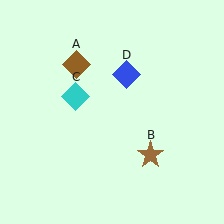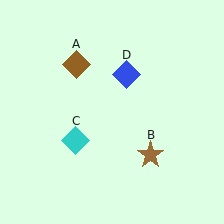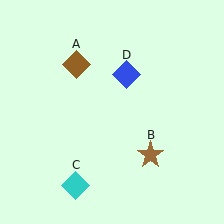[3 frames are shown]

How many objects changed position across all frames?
1 object changed position: cyan diamond (object C).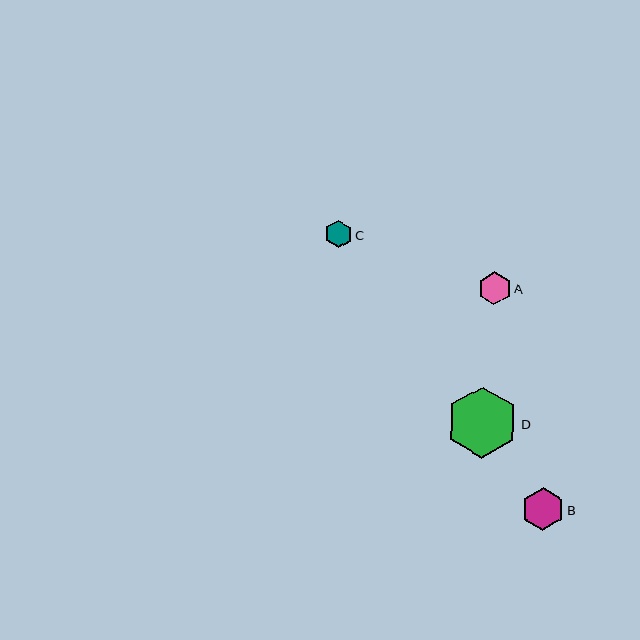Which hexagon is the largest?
Hexagon D is the largest with a size of approximately 72 pixels.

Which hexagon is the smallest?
Hexagon C is the smallest with a size of approximately 27 pixels.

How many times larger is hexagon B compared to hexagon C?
Hexagon B is approximately 1.6 times the size of hexagon C.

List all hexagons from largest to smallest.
From largest to smallest: D, B, A, C.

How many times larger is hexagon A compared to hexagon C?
Hexagon A is approximately 1.2 times the size of hexagon C.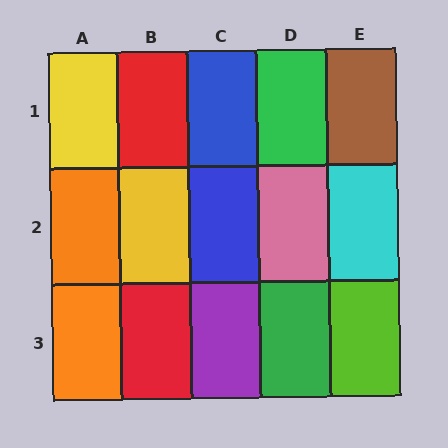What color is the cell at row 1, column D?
Green.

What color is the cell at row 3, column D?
Green.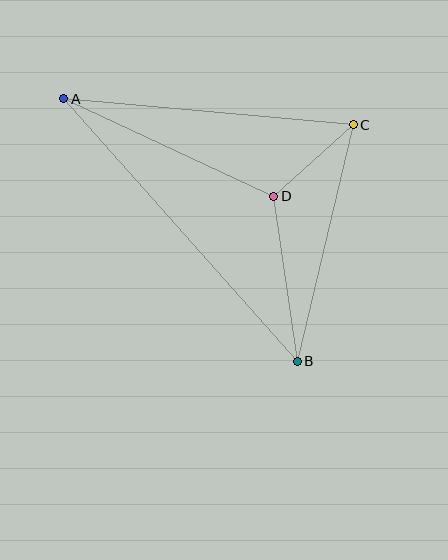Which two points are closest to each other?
Points C and D are closest to each other.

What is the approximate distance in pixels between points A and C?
The distance between A and C is approximately 290 pixels.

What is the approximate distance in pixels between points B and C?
The distance between B and C is approximately 243 pixels.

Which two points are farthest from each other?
Points A and B are farthest from each other.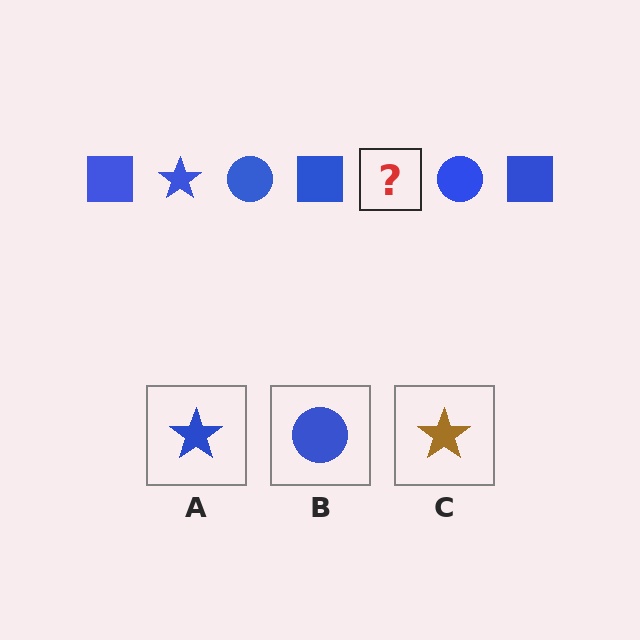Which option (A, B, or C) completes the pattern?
A.